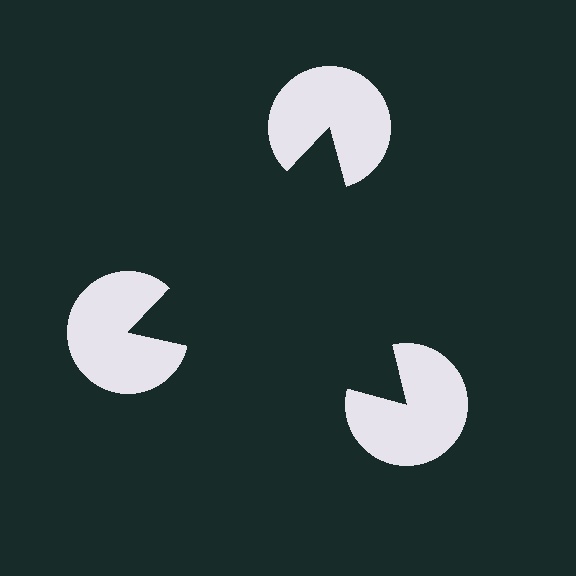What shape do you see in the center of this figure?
An illusory triangle — its edges are inferred from the aligned wedge cuts in the pac-man discs, not physically drawn.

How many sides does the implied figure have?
3 sides.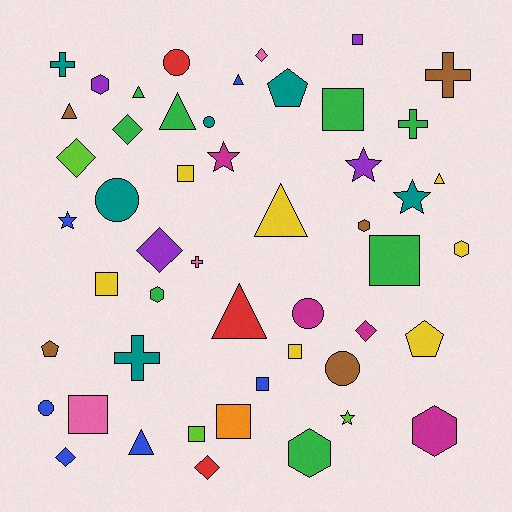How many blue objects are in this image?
There are 6 blue objects.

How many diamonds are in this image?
There are 7 diamonds.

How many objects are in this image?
There are 50 objects.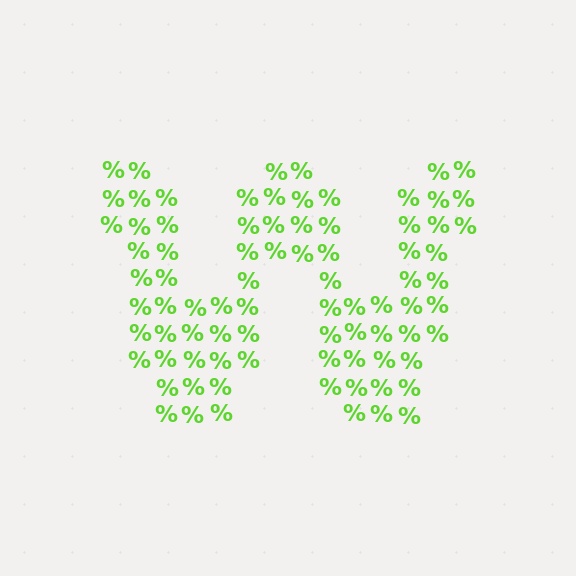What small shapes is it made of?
It is made of small percent signs.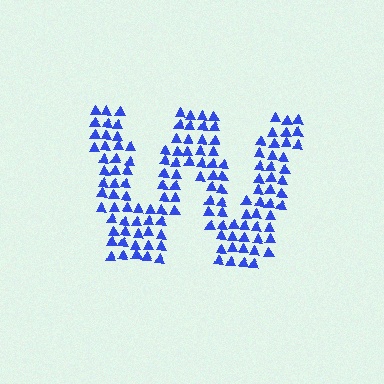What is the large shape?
The large shape is the letter W.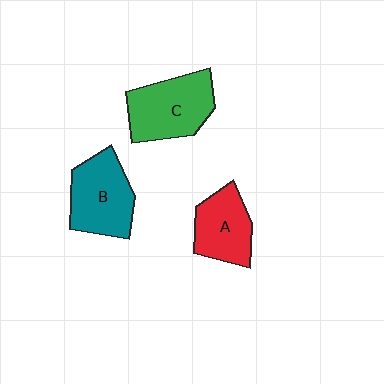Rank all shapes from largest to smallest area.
From largest to smallest: C (green), B (teal), A (red).